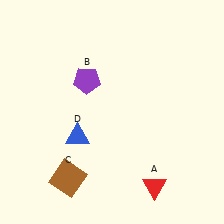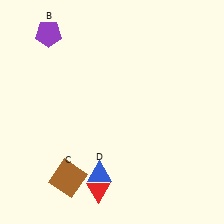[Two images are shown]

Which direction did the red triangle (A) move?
The red triangle (A) moved left.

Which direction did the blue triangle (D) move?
The blue triangle (D) moved down.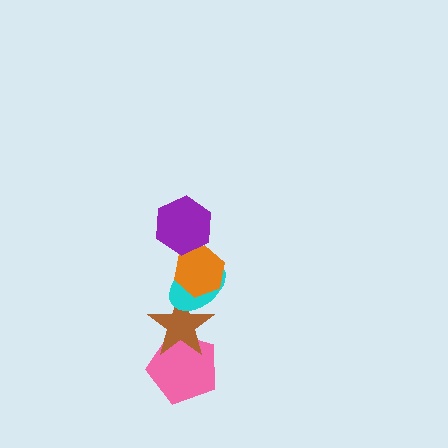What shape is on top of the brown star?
The cyan ellipse is on top of the brown star.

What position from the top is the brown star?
The brown star is 4th from the top.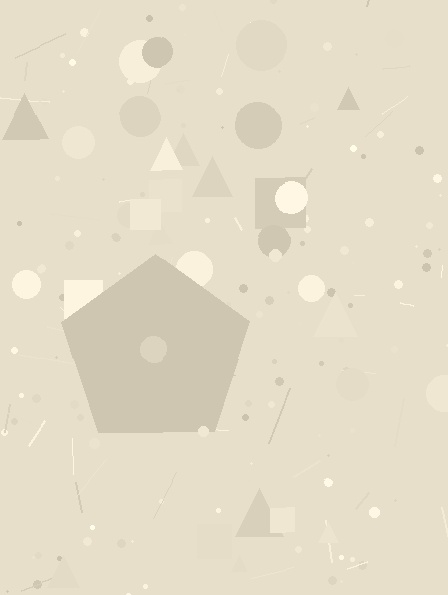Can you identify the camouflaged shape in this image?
The camouflaged shape is a pentagon.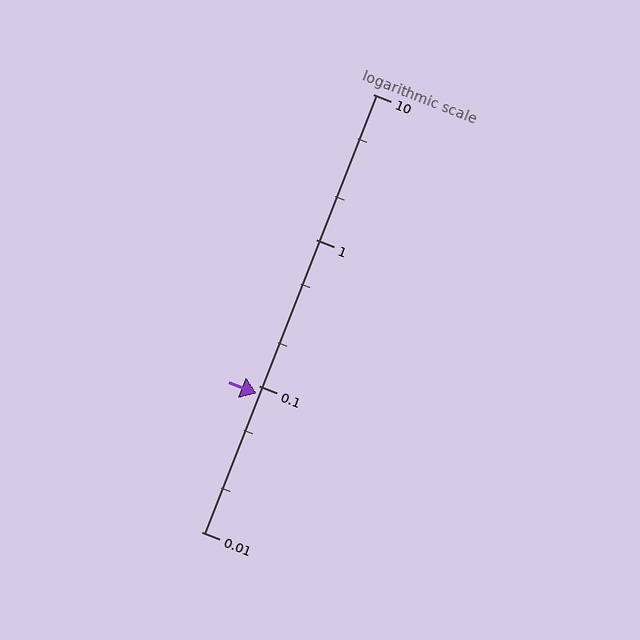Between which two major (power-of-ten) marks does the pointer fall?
The pointer is between 0.01 and 0.1.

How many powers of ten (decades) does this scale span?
The scale spans 3 decades, from 0.01 to 10.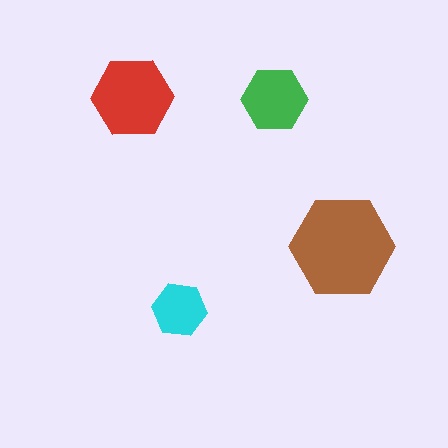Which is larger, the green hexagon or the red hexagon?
The red one.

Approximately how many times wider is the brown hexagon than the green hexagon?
About 1.5 times wider.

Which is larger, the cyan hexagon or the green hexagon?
The green one.